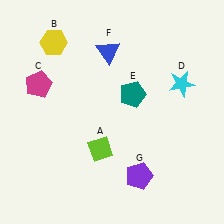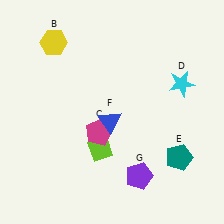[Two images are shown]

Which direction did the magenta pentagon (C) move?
The magenta pentagon (C) moved right.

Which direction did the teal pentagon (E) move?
The teal pentagon (E) moved down.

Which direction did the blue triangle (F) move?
The blue triangle (F) moved down.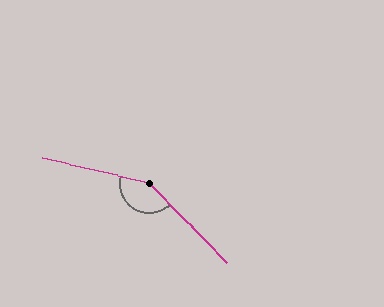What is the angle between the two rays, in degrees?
Approximately 148 degrees.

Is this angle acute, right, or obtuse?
It is obtuse.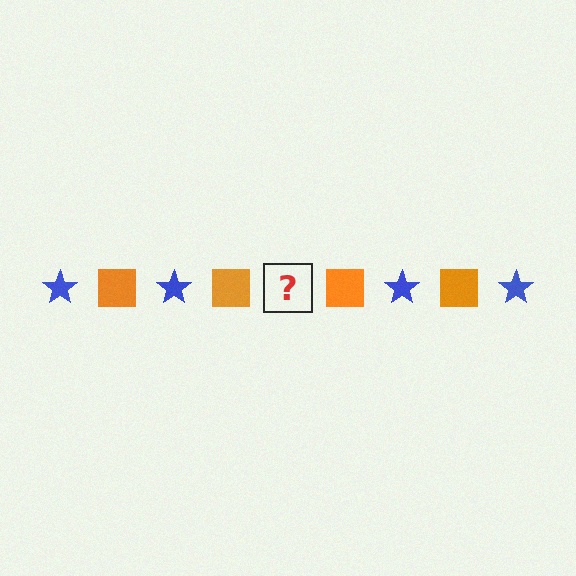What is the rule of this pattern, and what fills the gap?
The rule is that the pattern alternates between blue star and orange square. The gap should be filled with a blue star.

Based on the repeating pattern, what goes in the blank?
The blank should be a blue star.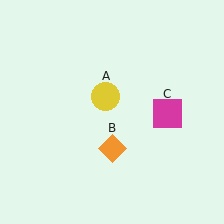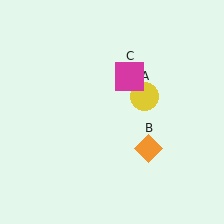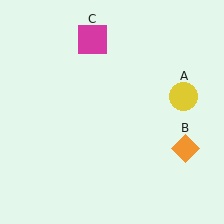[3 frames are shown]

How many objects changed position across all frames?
3 objects changed position: yellow circle (object A), orange diamond (object B), magenta square (object C).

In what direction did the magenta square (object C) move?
The magenta square (object C) moved up and to the left.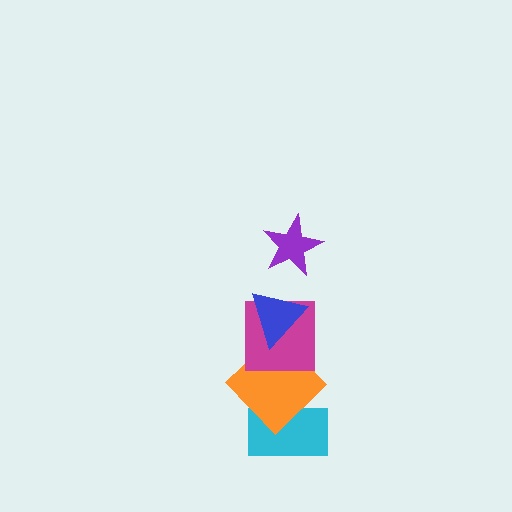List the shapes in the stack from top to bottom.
From top to bottom: the purple star, the blue triangle, the magenta square, the orange diamond, the cyan rectangle.